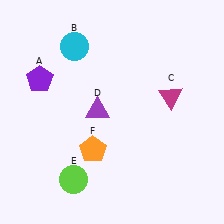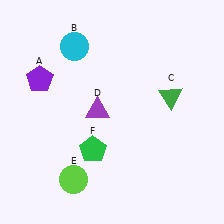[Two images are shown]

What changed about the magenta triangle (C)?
In Image 1, C is magenta. In Image 2, it changed to green.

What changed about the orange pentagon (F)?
In Image 1, F is orange. In Image 2, it changed to green.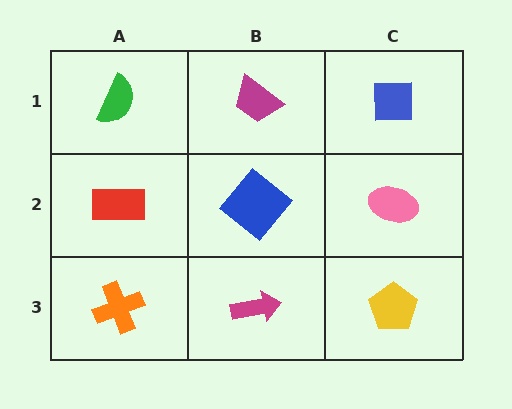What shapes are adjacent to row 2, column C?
A blue square (row 1, column C), a yellow pentagon (row 3, column C), a blue diamond (row 2, column B).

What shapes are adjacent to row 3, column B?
A blue diamond (row 2, column B), an orange cross (row 3, column A), a yellow pentagon (row 3, column C).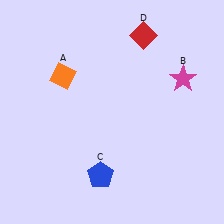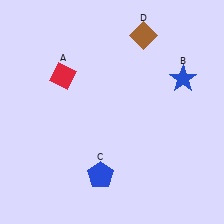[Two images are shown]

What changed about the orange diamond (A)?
In Image 1, A is orange. In Image 2, it changed to red.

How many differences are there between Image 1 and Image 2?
There are 3 differences between the two images.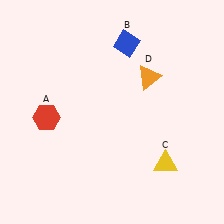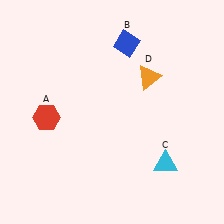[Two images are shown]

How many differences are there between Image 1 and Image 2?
There is 1 difference between the two images.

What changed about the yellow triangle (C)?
In Image 1, C is yellow. In Image 2, it changed to cyan.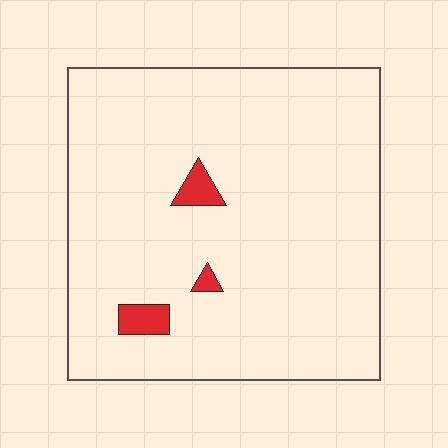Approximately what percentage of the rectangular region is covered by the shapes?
Approximately 5%.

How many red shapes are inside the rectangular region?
3.